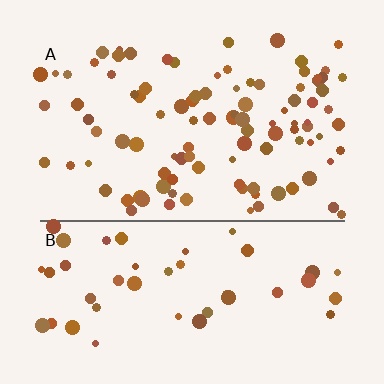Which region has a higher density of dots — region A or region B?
A (the top).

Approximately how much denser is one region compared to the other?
Approximately 2.1× — region A over region B.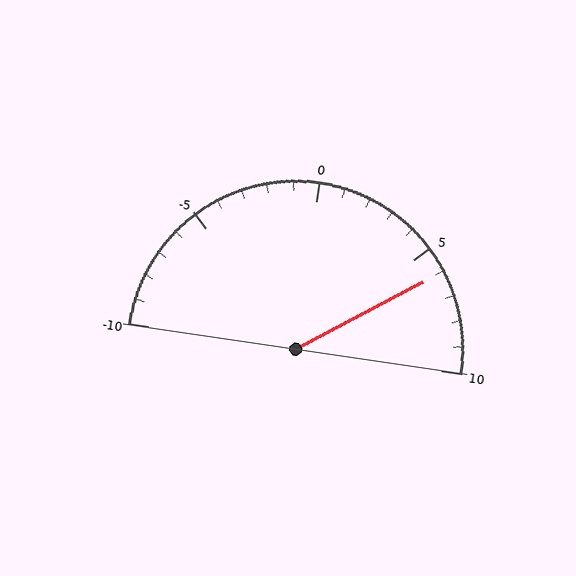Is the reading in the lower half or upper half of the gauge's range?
The reading is in the upper half of the range (-10 to 10).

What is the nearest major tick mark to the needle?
The nearest major tick mark is 5.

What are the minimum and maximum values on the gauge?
The gauge ranges from -10 to 10.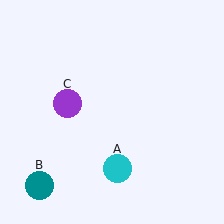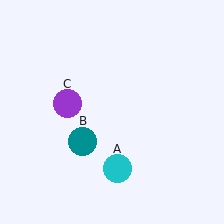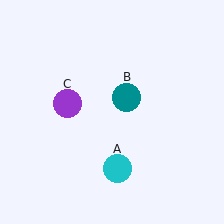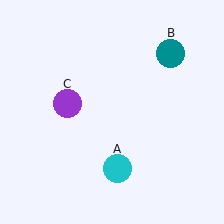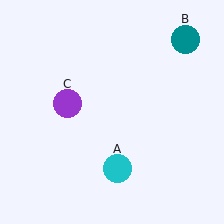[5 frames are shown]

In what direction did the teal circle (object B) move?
The teal circle (object B) moved up and to the right.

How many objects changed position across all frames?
1 object changed position: teal circle (object B).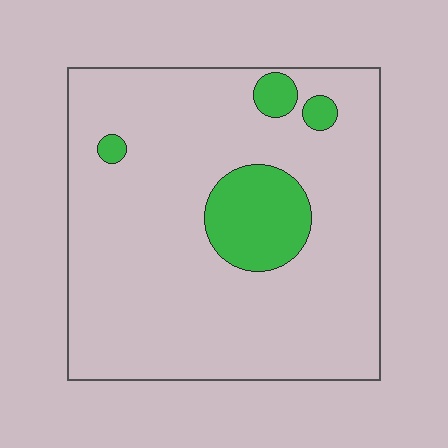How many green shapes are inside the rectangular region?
4.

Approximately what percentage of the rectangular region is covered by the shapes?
Approximately 15%.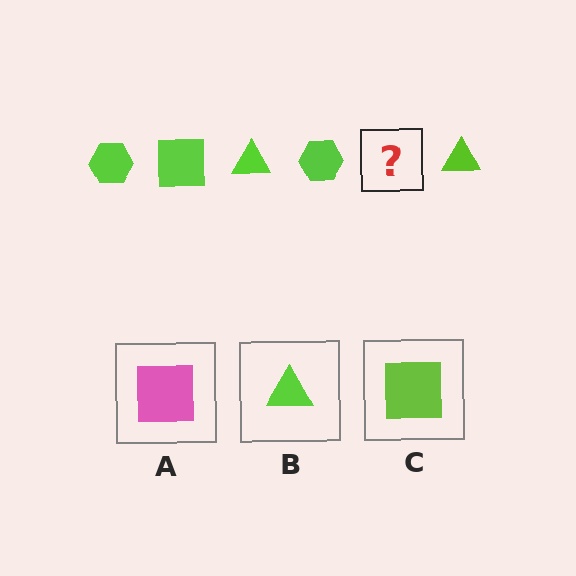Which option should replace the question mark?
Option C.